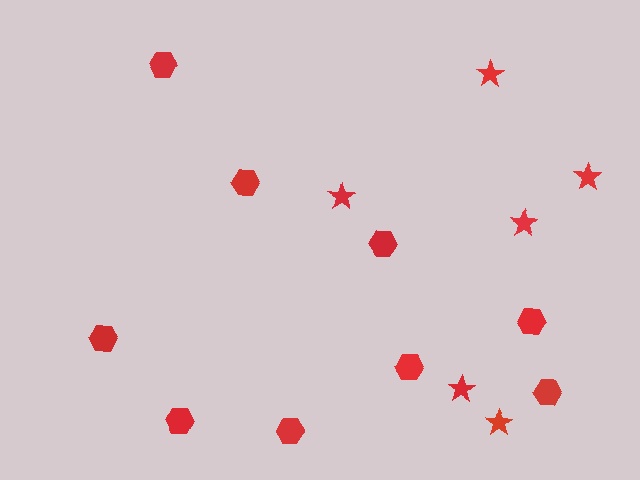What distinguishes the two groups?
There are 2 groups: one group of stars (6) and one group of hexagons (9).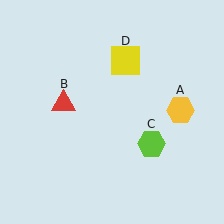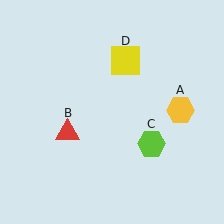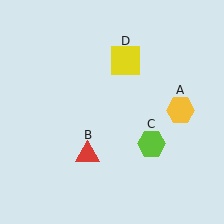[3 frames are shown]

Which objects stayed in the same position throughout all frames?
Yellow hexagon (object A) and lime hexagon (object C) and yellow square (object D) remained stationary.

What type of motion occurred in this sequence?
The red triangle (object B) rotated counterclockwise around the center of the scene.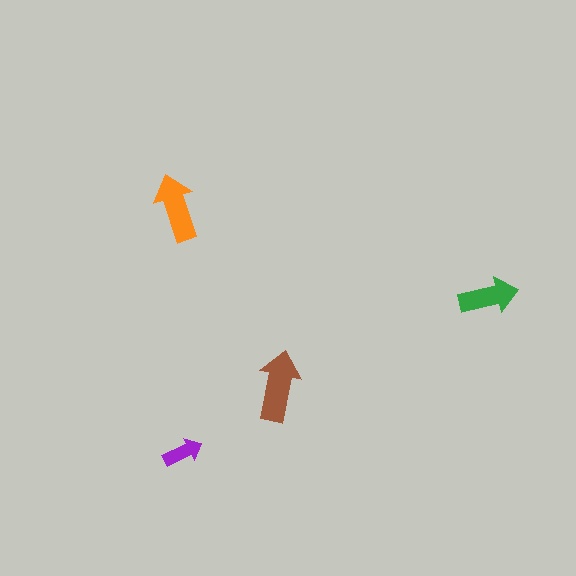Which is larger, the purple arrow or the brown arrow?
The brown one.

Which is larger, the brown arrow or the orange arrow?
The brown one.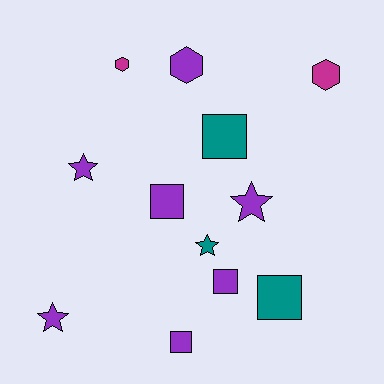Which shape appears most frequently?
Square, with 5 objects.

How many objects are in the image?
There are 12 objects.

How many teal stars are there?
There is 1 teal star.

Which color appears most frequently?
Purple, with 7 objects.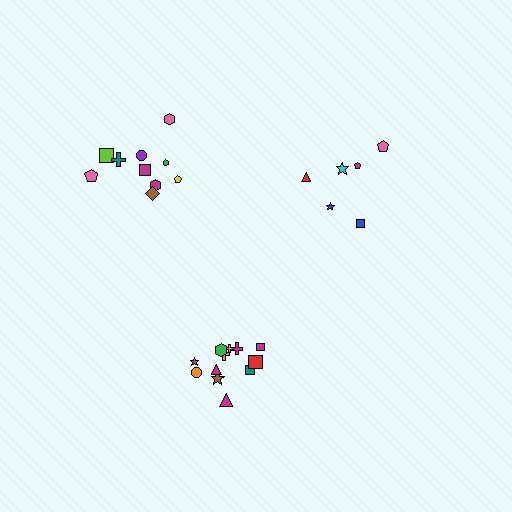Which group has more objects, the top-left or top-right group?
The top-left group.